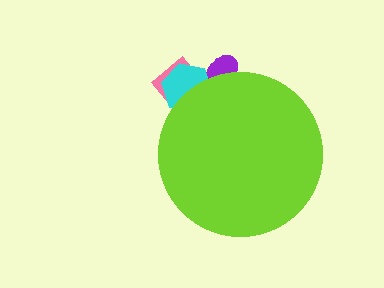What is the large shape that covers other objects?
A lime circle.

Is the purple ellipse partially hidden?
Yes, the purple ellipse is partially hidden behind the lime circle.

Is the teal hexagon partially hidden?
Yes, the teal hexagon is partially hidden behind the lime circle.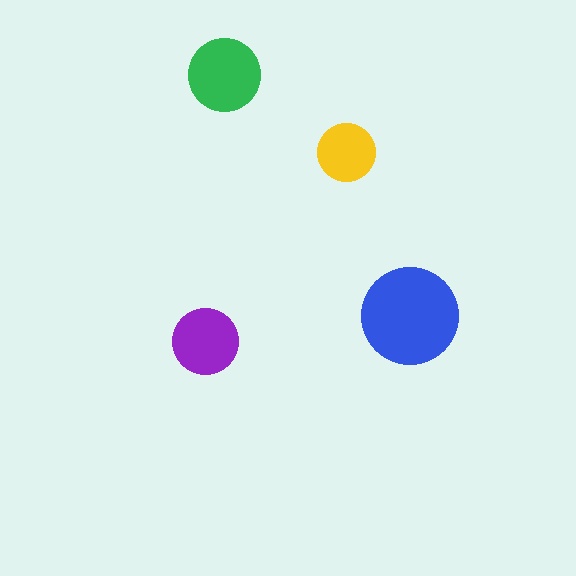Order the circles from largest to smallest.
the blue one, the green one, the purple one, the yellow one.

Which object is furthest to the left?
The purple circle is leftmost.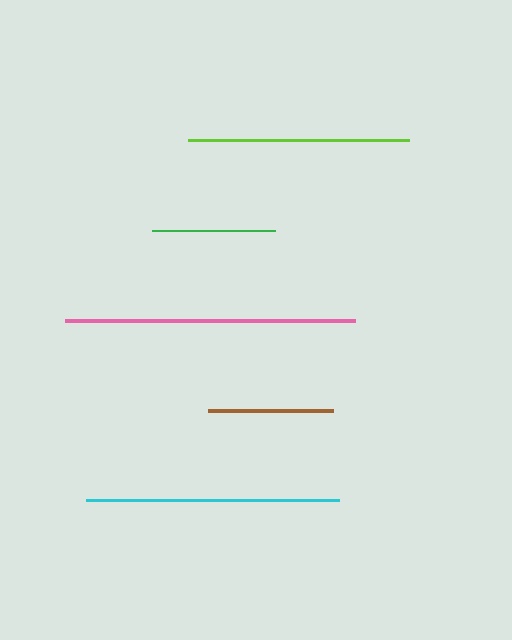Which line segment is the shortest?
The green line is the shortest at approximately 124 pixels.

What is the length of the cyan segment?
The cyan segment is approximately 253 pixels long.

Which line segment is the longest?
The pink line is the longest at approximately 290 pixels.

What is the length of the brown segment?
The brown segment is approximately 125 pixels long.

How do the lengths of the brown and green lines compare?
The brown and green lines are approximately the same length.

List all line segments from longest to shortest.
From longest to shortest: pink, cyan, lime, brown, green.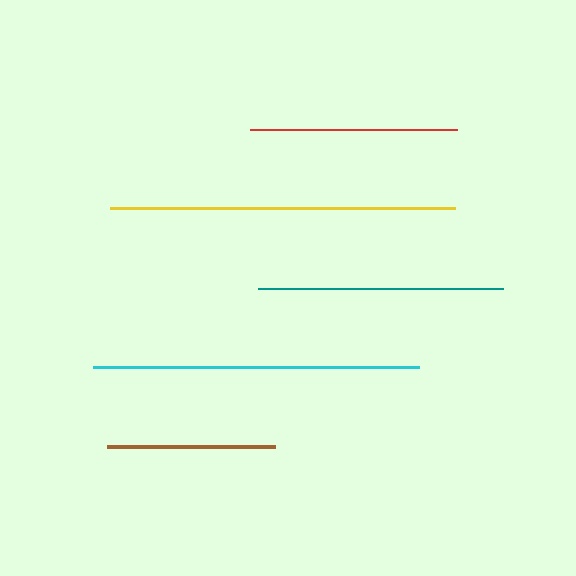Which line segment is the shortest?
The brown line is the shortest at approximately 168 pixels.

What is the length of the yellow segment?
The yellow segment is approximately 345 pixels long.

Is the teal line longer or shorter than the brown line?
The teal line is longer than the brown line.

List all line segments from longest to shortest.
From longest to shortest: yellow, cyan, teal, red, brown.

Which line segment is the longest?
The yellow line is the longest at approximately 345 pixels.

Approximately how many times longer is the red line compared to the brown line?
The red line is approximately 1.2 times the length of the brown line.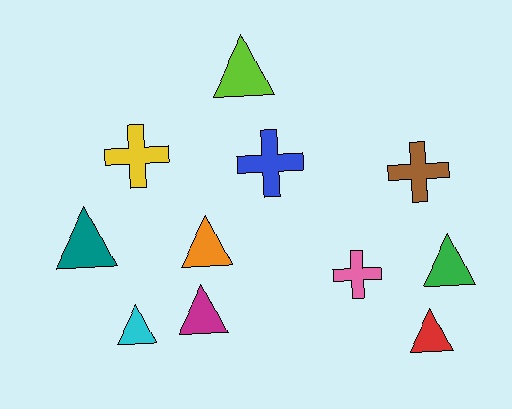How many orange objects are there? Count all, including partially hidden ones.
There is 1 orange object.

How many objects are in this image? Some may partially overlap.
There are 11 objects.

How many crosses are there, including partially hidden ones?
There are 4 crosses.